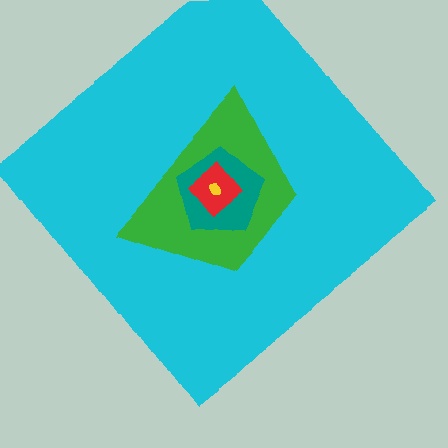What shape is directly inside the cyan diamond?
The green trapezoid.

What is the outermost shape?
The cyan diamond.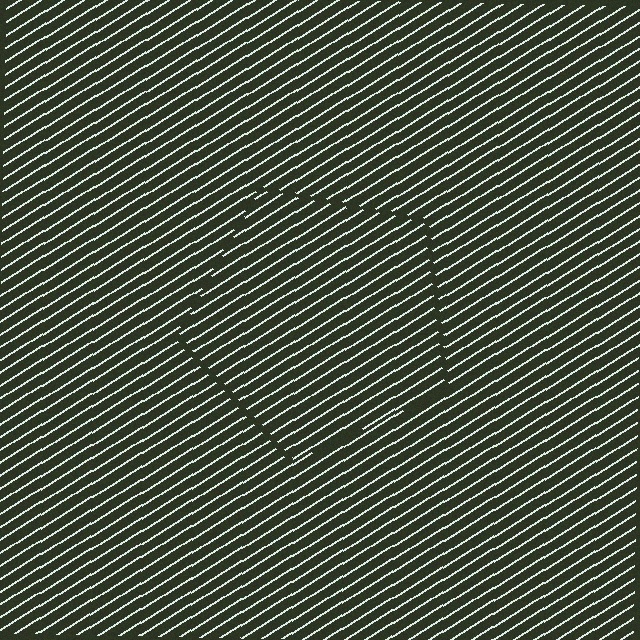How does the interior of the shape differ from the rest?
The interior of the shape contains the same grating, shifted by half a period — the contour is defined by the phase discontinuity where line-ends from the inner and outer gratings abut.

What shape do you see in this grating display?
An illusory pentagon. The interior of the shape contains the same grating, shifted by half a period — the contour is defined by the phase discontinuity where line-ends from the inner and outer gratings abut.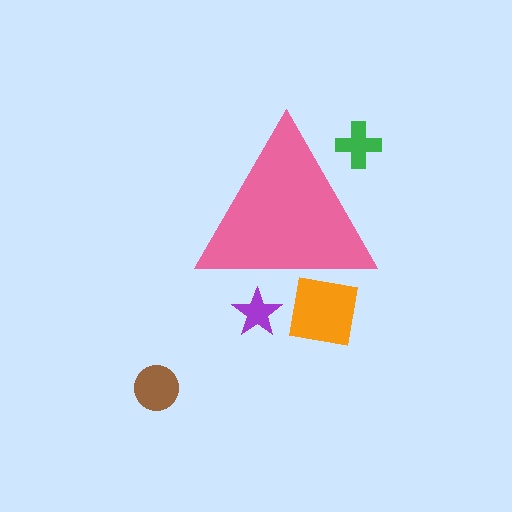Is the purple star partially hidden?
Yes, the purple star is partially hidden behind the pink triangle.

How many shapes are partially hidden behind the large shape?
3 shapes are partially hidden.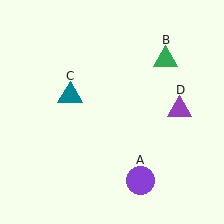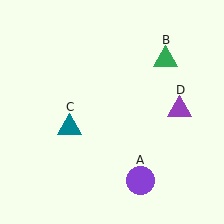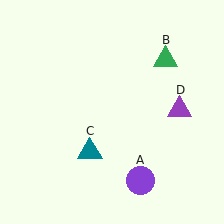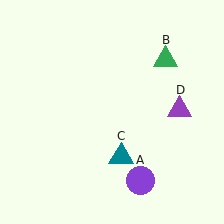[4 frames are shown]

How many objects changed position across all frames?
1 object changed position: teal triangle (object C).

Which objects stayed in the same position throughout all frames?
Purple circle (object A) and green triangle (object B) and purple triangle (object D) remained stationary.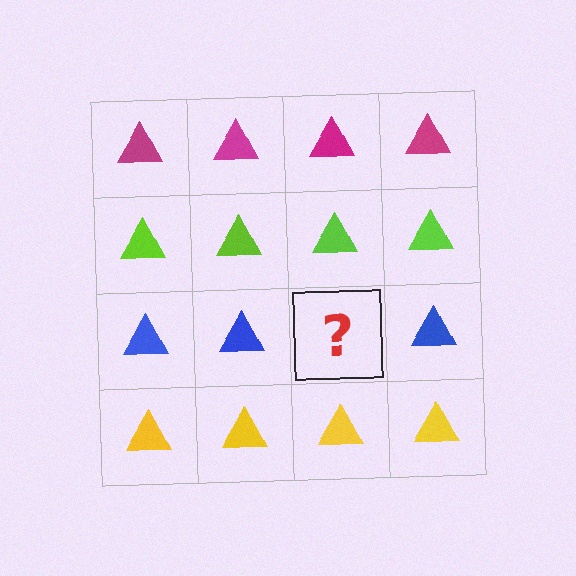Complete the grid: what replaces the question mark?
The question mark should be replaced with a blue triangle.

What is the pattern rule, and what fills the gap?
The rule is that each row has a consistent color. The gap should be filled with a blue triangle.